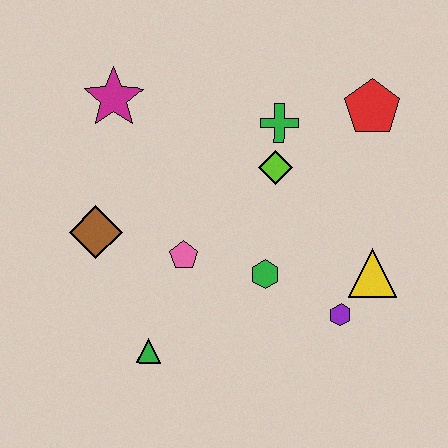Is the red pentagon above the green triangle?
Yes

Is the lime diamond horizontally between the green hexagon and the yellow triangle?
Yes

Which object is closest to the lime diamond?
The green cross is closest to the lime diamond.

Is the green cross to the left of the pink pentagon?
No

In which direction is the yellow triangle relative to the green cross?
The yellow triangle is below the green cross.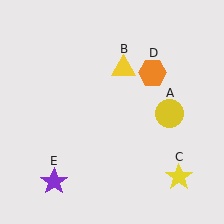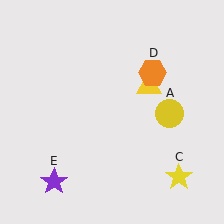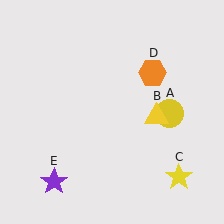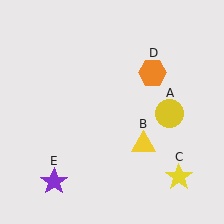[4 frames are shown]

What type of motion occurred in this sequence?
The yellow triangle (object B) rotated clockwise around the center of the scene.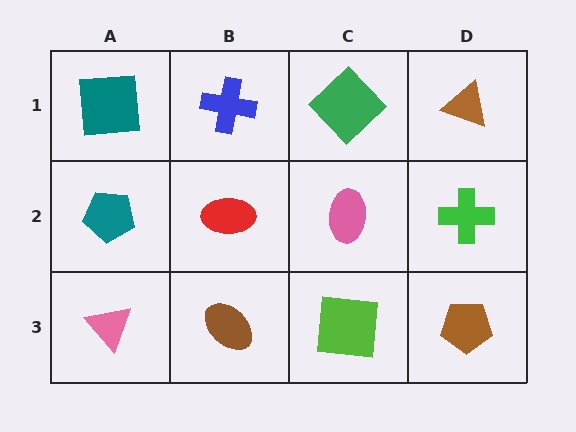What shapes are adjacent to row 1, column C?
A pink ellipse (row 2, column C), a blue cross (row 1, column B), a brown triangle (row 1, column D).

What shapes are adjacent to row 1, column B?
A red ellipse (row 2, column B), a teal square (row 1, column A), a green diamond (row 1, column C).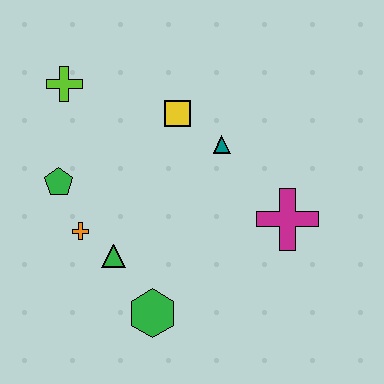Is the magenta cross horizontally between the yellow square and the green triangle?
No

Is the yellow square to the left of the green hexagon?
No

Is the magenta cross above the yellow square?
No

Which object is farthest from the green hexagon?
The lime cross is farthest from the green hexagon.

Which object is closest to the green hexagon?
The green triangle is closest to the green hexagon.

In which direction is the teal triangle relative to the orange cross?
The teal triangle is to the right of the orange cross.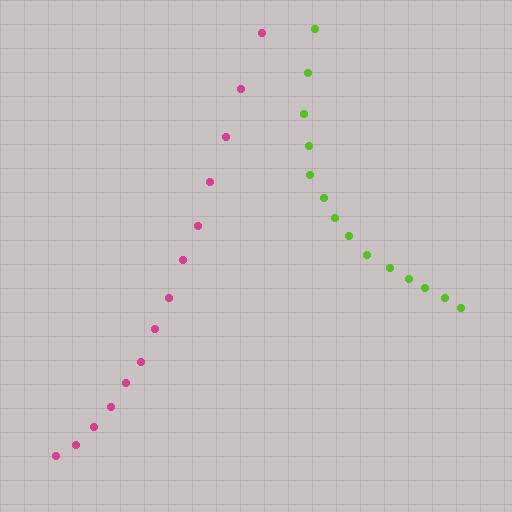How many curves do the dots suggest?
There are 2 distinct paths.